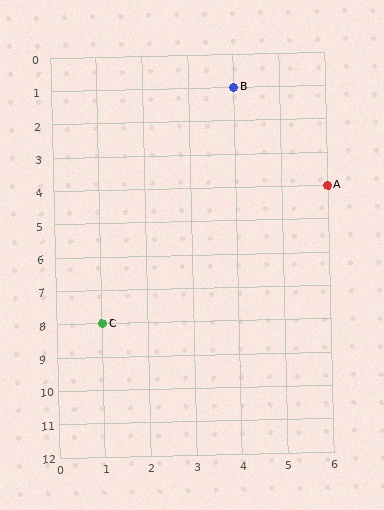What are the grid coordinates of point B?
Point B is at grid coordinates (4, 1).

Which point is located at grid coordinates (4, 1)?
Point B is at (4, 1).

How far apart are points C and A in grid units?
Points C and A are 5 columns and 4 rows apart (about 6.4 grid units diagonally).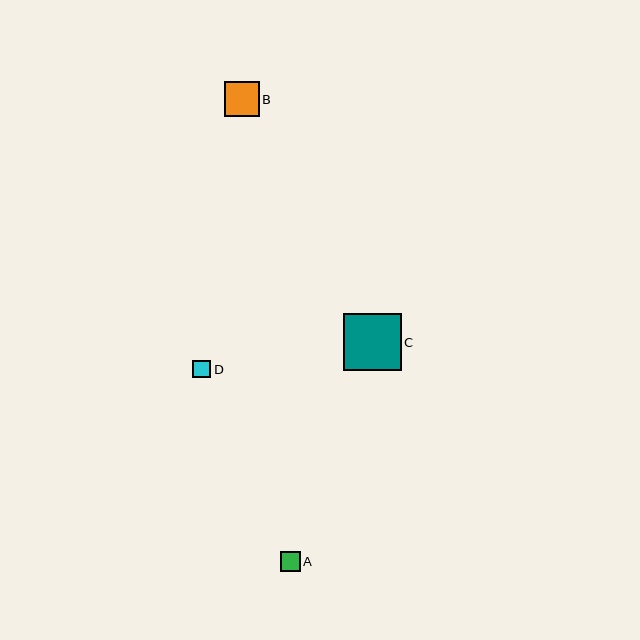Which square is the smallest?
Square D is the smallest with a size of approximately 18 pixels.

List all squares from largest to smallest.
From largest to smallest: C, B, A, D.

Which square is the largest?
Square C is the largest with a size of approximately 57 pixels.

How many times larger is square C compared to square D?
Square C is approximately 3.2 times the size of square D.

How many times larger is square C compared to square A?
Square C is approximately 2.9 times the size of square A.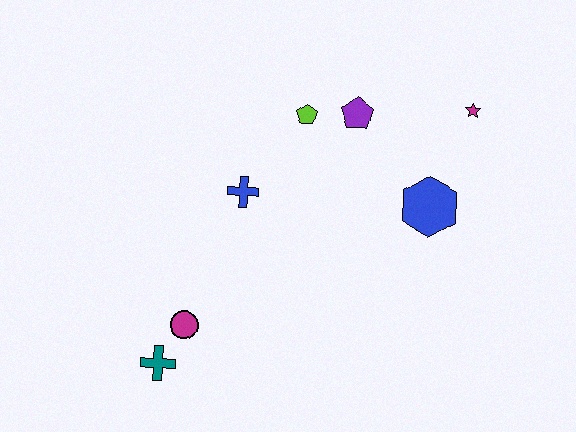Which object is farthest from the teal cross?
The magenta star is farthest from the teal cross.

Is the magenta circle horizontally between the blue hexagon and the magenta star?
No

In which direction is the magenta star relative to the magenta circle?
The magenta star is to the right of the magenta circle.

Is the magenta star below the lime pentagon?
No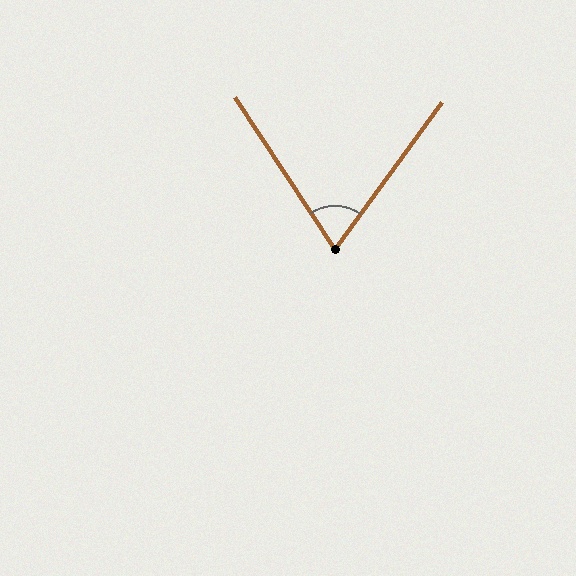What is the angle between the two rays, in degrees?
Approximately 69 degrees.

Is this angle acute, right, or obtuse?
It is acute.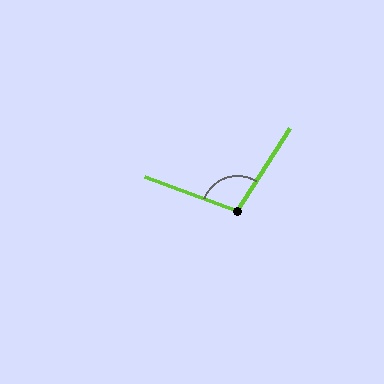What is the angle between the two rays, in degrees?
Approximately 102 degrees.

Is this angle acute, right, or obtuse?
It is obtuse.